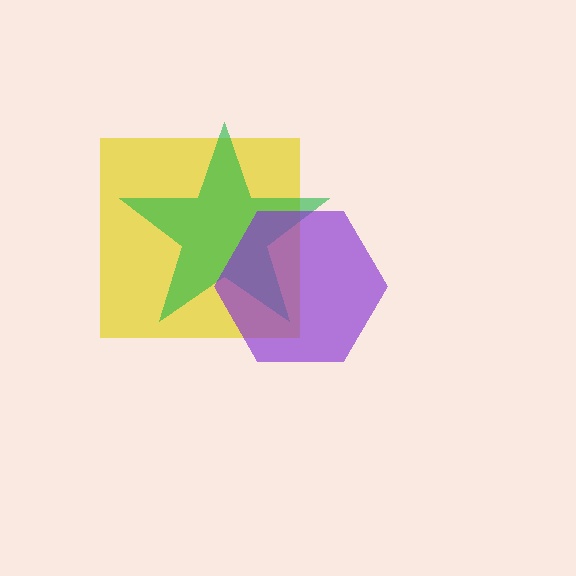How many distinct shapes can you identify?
There are 3 distinct shapes: a yellow square, a green star, a purple hexagon.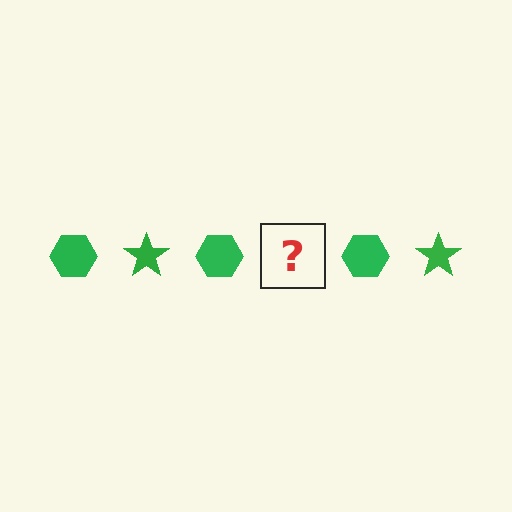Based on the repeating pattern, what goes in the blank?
The blank should be a green star.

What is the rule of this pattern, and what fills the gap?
The rule is that the pattern cycles through hexagon, star shapes in green. The gap should be filled with a green star.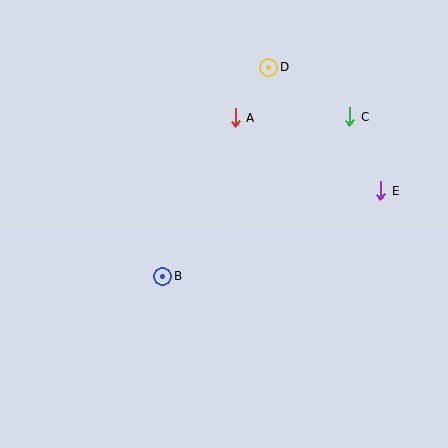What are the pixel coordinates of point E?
Point E is at (381, 191).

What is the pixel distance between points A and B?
The distance between A and B is 174 pixels.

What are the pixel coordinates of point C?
Point C is at (350, 117).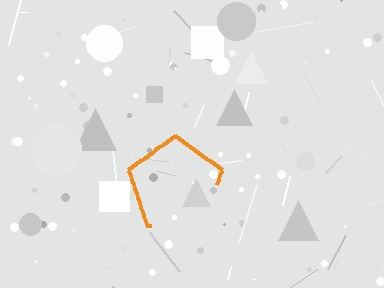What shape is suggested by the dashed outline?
The dashed outline suggests a pentagon.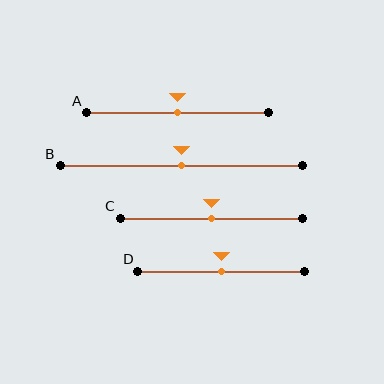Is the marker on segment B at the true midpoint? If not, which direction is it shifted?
Yes, the marker on segment B is at the true midpoint.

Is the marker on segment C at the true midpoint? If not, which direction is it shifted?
Yes, the marker on segment C is at the true midpoint.